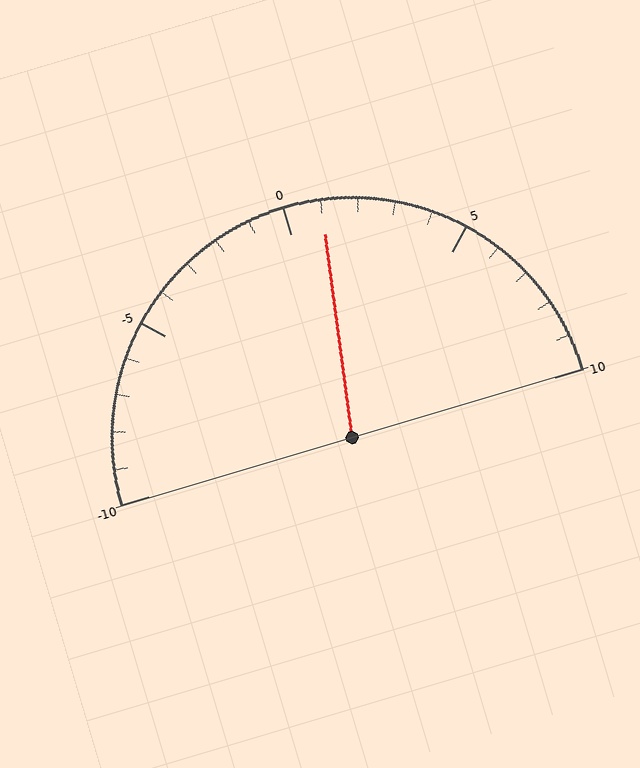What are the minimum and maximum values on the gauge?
The gauge ranges from -10 to 10.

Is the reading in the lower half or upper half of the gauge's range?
The reading is in the upper half of the range (-10 to 10).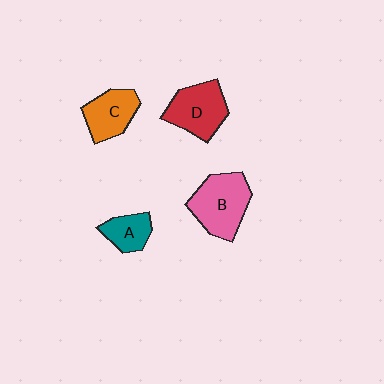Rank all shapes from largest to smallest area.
From largest to smallest: B (pink), D (red), C (orange), A (teal).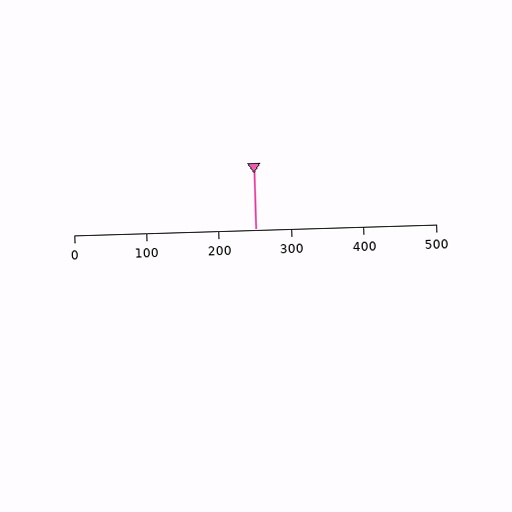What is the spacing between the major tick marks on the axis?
The major ticks are spaced 100 apart.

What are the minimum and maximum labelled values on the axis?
The axis runs from 0 to 500.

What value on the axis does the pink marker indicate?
The marker indicates approximately 250.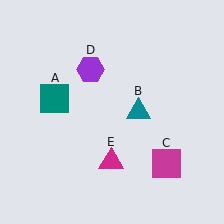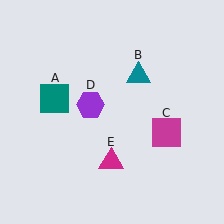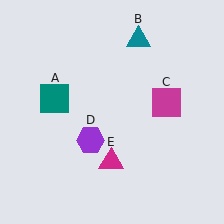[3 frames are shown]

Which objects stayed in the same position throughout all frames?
Teal square (object A) and magenta triangle (object E) remained stationary.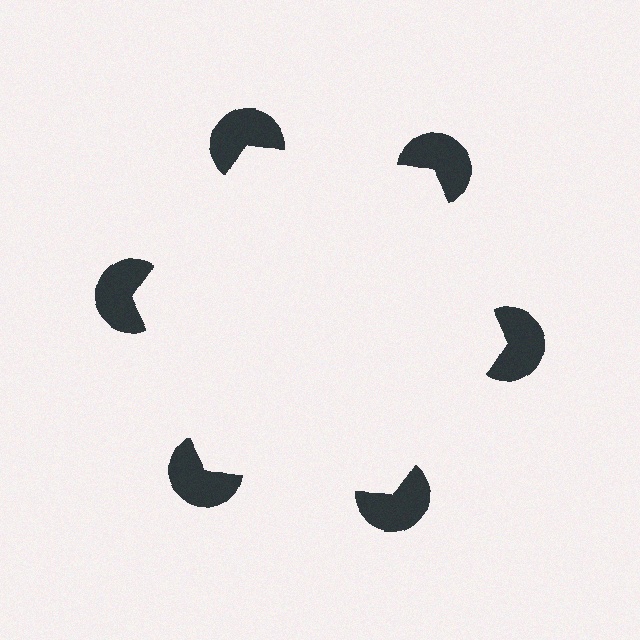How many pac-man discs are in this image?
There are 6 — one at each vertex of the illusory hexagon.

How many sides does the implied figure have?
6 sides.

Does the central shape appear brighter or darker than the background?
It typically appears slightly brighter than the background, even though no actual brightness change is drawn.